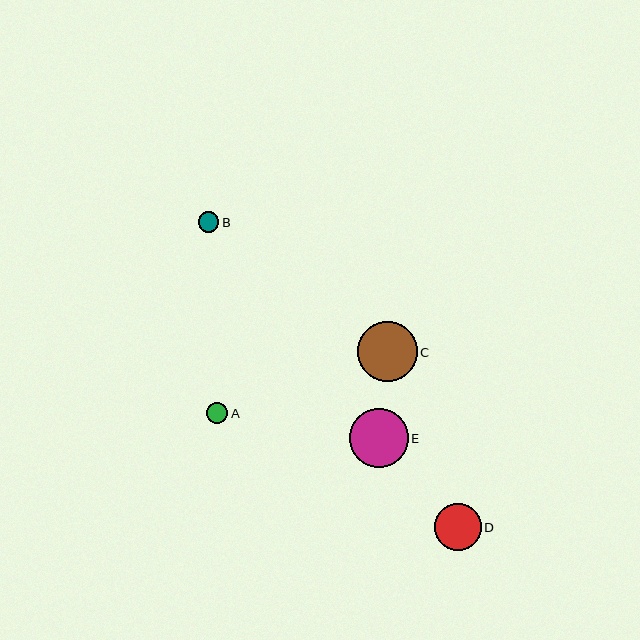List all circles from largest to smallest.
From largest to smallest: C, E, D, A, B.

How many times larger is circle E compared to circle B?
Circle E is approximately 2.8 times the size of circle B.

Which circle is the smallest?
Circle B is the smallest with a size of approximately 21 pixels.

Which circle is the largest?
Circle C is the largest with a size of approximately 60 pixels.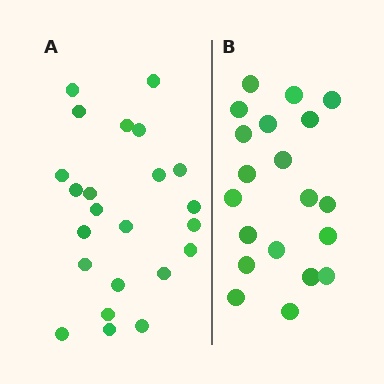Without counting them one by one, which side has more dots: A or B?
Region A (the left region) has more dots.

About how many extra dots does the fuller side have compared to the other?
Region A has just a few more — roughly 2 or 3 more dots than region B.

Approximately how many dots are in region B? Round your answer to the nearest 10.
About 20 dots.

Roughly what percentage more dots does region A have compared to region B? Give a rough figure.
About 15% more.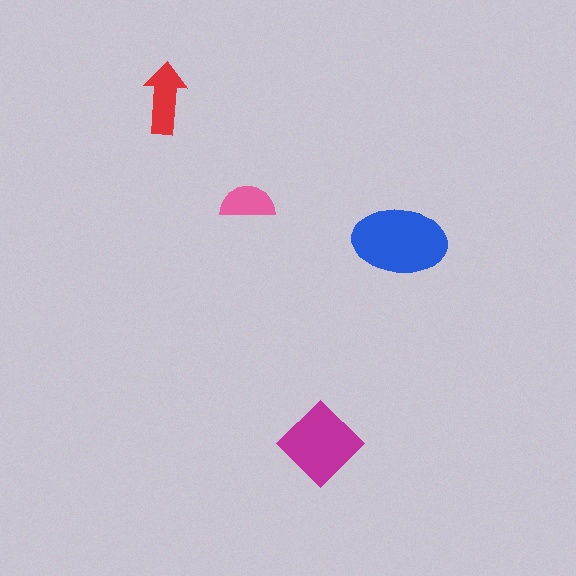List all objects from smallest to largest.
The pink semicircle, the red arrow, the magenta diamond, the blue ellipse.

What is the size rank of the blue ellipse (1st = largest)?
1st.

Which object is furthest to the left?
The red arrow is leftmost.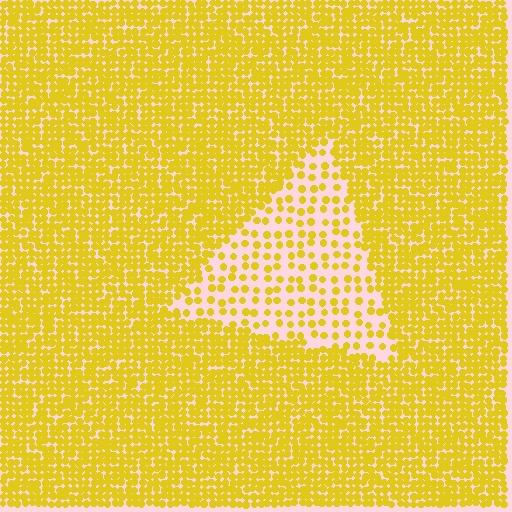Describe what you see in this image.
The image contains small yellow elements arranged at two different densities. A triangle-shaped region is visible where the elements are less densely packed than the surrounding area.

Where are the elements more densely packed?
The elements are more densely packed outside the triangle boundary.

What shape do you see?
I see a triangle.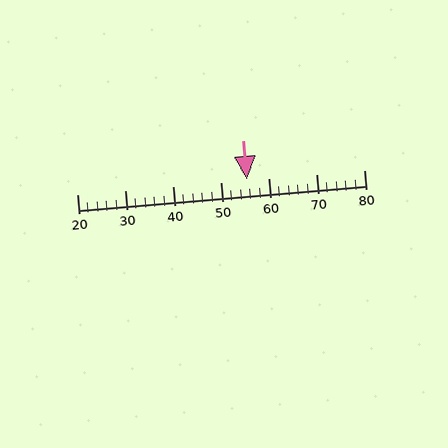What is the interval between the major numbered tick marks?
The major tick marks are spaced 10 units apart.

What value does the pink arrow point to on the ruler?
The pink arrow points to approximately 56.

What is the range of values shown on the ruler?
The ruler shows values from 20 to 80.